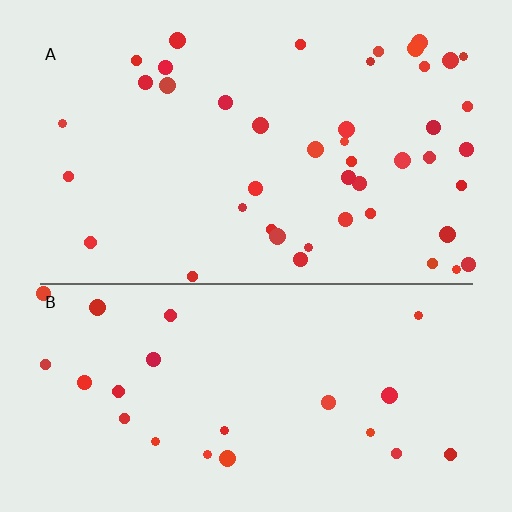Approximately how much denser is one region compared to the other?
Approximately 1.8× — region A over region B.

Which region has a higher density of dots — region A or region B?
A (the top).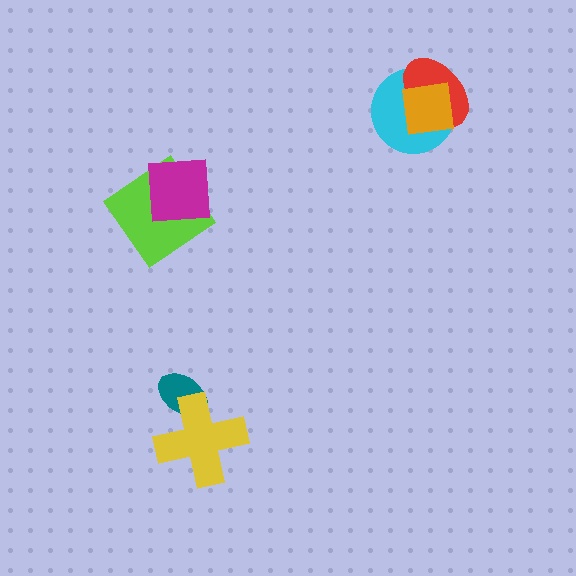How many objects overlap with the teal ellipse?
1 object overlaps with the teal ellipse.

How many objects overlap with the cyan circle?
2 objects overlap with the cyan circle.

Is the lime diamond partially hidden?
Yes, it is partially covered by another shape.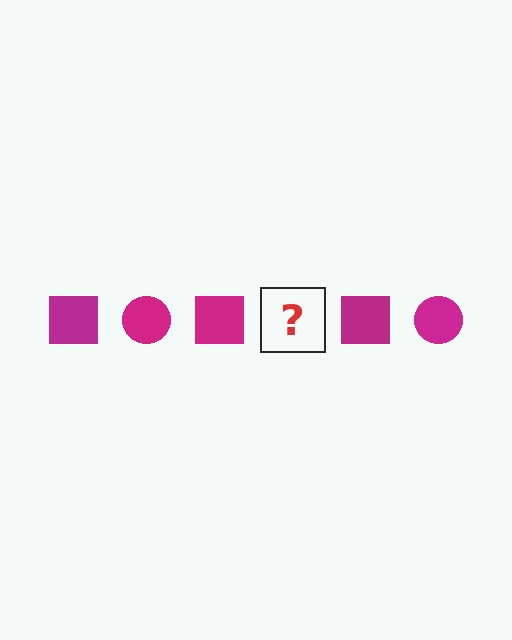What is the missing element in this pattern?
The missing element is a magenta circle.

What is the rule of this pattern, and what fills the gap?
The rule is that the pattern cycles through square, circle shapes in magenta. The gap should be filled with a magenta circle.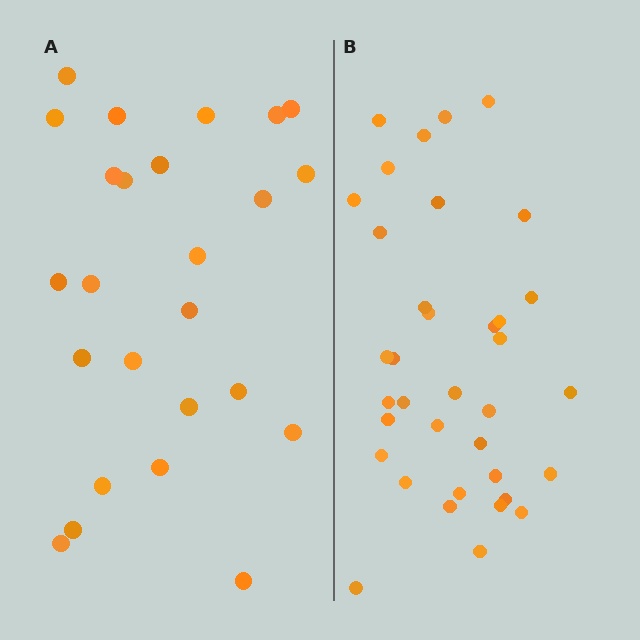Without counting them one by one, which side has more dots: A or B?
Region B (the right region) has more dots.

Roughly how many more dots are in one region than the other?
Region B has roughly 12 or so more dots than region A.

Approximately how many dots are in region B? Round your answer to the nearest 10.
About 40 dots. (The exact count is 36, which rounds to 40.)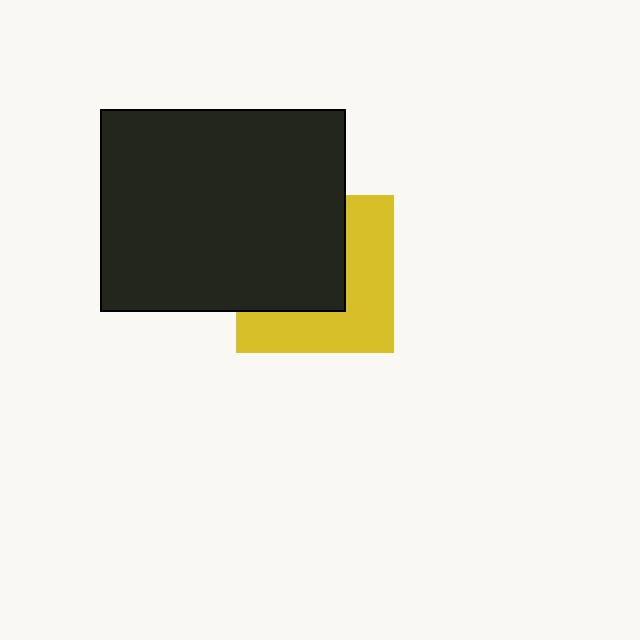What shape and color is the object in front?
The object in front is a black rectangle.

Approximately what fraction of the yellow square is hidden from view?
Roughly 51% of the yellow square is hidden behind the black rectangle.